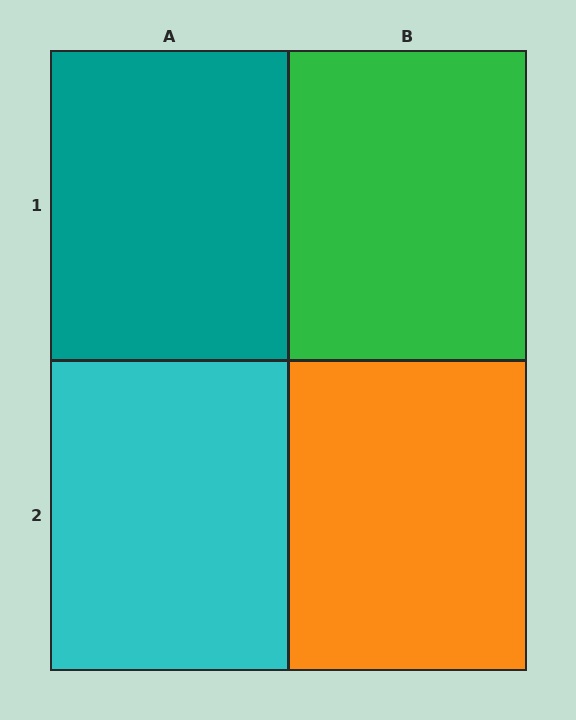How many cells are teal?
1 cell is teal.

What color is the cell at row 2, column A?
Cyan.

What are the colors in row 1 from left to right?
Teal, green.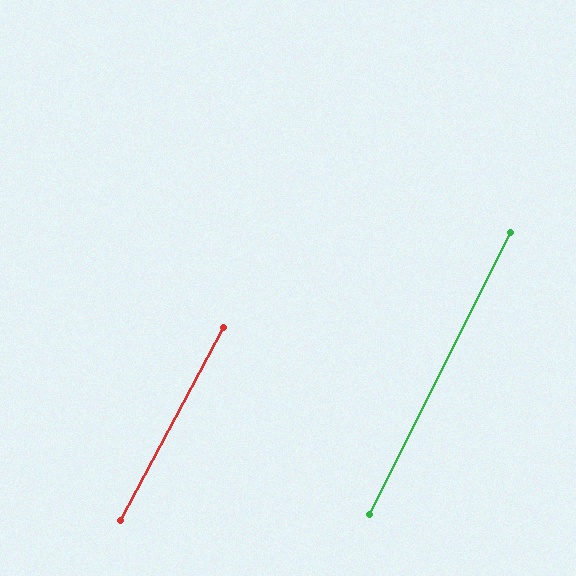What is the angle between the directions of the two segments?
Approximately 1 degree.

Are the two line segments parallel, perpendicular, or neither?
Parallel — their directions differ by only 1.4°.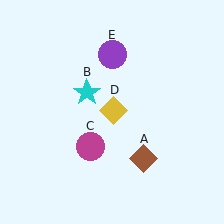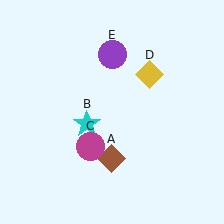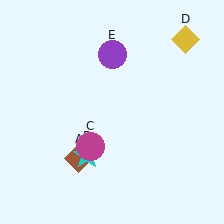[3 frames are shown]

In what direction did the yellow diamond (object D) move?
The yellow diamond (object D) moved up and to the right.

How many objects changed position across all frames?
3 objects changed position: brown diamond (object A), cyan star (object B), yellow diamond (object D).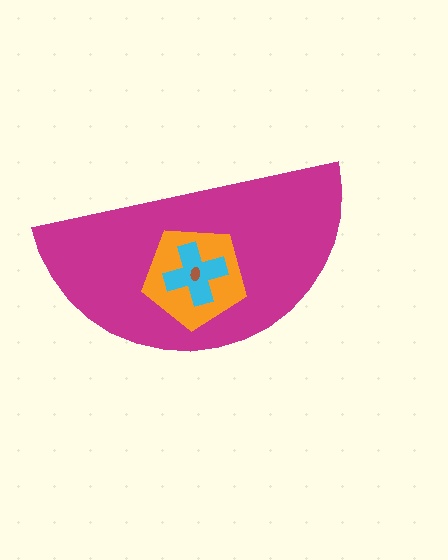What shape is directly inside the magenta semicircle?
The orange pentagon.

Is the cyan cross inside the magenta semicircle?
Yes.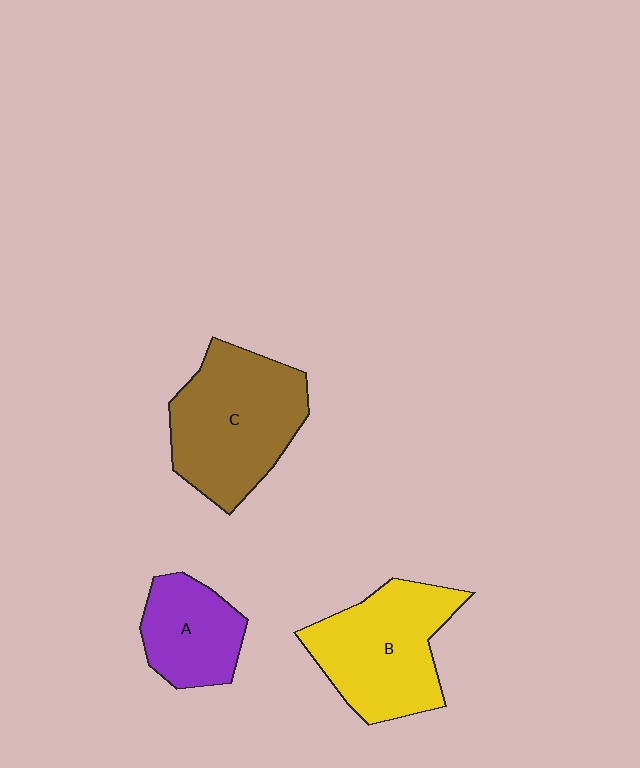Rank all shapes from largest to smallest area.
From largest to smallest: C (brown), B (yellow), A (purple).